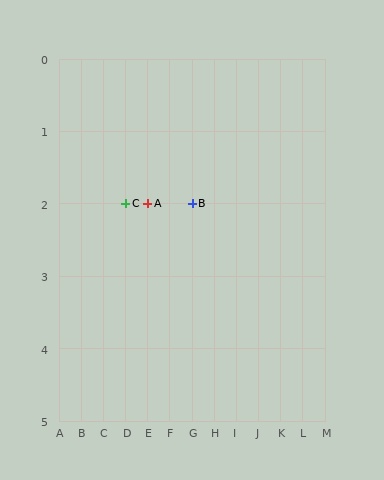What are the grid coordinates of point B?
Point B is at grid coordinates (G, 2).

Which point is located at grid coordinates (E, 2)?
Point A is at (E, 2).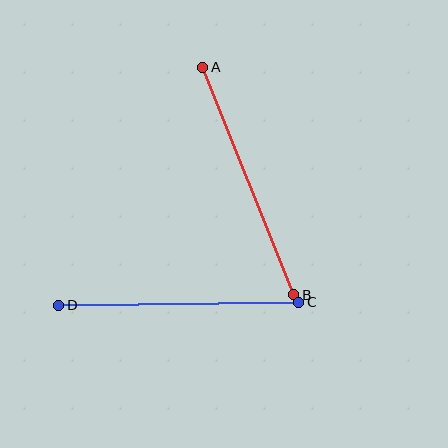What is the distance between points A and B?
The distance is approximately 245 pixels.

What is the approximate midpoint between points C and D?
The midpoint is at approximately (179, 304) pixels.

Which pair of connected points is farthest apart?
Points A and B are farthest apart.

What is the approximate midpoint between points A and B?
The midpoint is at approximately (248, 181) pixels.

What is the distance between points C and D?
The distance is approximately 240 pixels.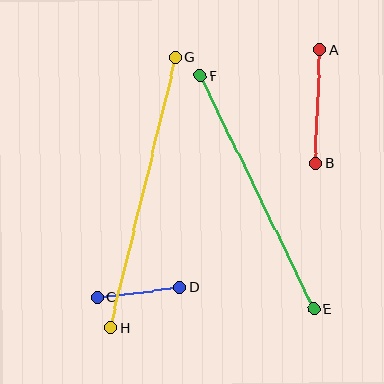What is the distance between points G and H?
The distance is approximately 278 pixels.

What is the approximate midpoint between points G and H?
The midpoint is at approximately (143, 193) pixels.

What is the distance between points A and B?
The distance is approximately 113 pixels.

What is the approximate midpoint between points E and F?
The midpoint is at approximately (257, 193) pixels.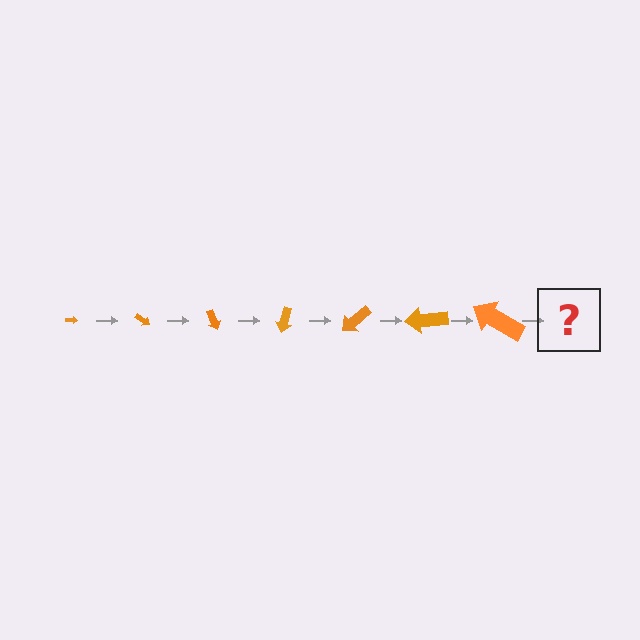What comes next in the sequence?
The next element should be an arrow, larger than the previous one and rotated 245 degrees from the start.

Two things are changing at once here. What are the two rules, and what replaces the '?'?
The two rules are that the arrow grows larger each step and it rotates 35 degrees each step. The '?' should be an arrow, larger than the previous one and rotated 245 degrees from the start.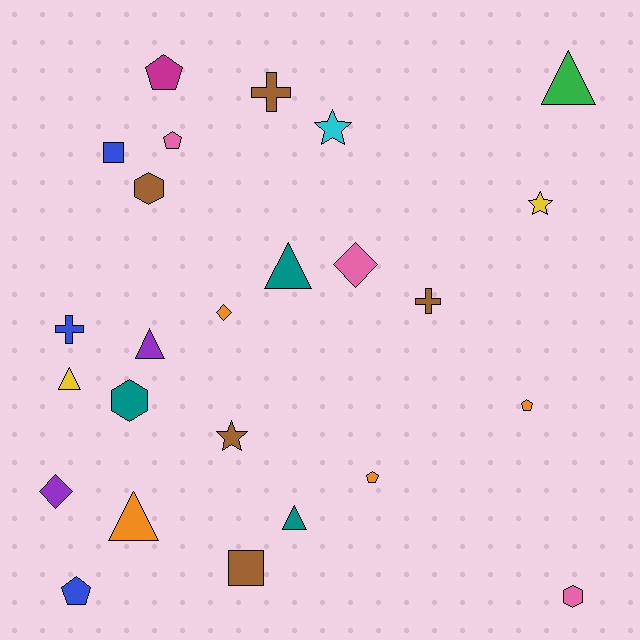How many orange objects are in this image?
There are 4 orange objects.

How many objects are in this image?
There are 25 objects.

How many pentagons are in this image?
There are 5 pentagons.